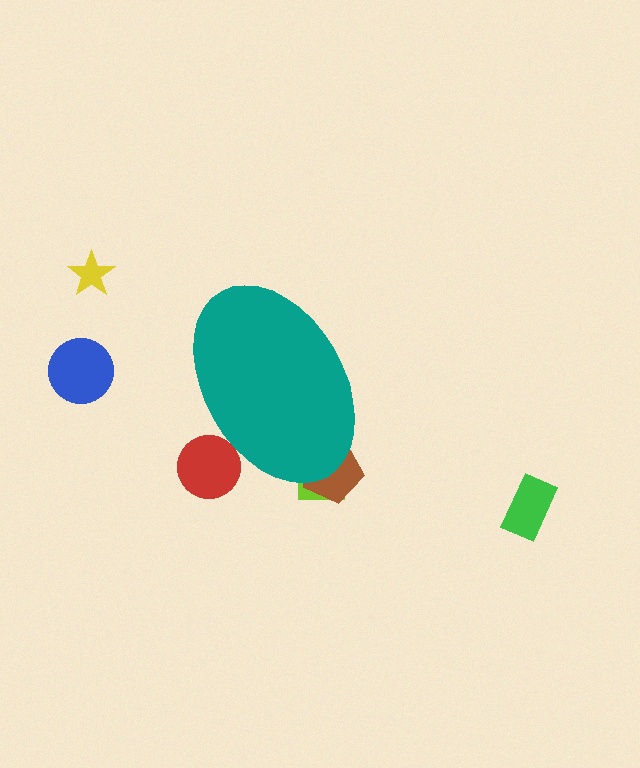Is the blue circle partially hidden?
No, the blue circle is fully visible.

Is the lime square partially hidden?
Yes, the lime square is partially hidden behind the teal ellipse.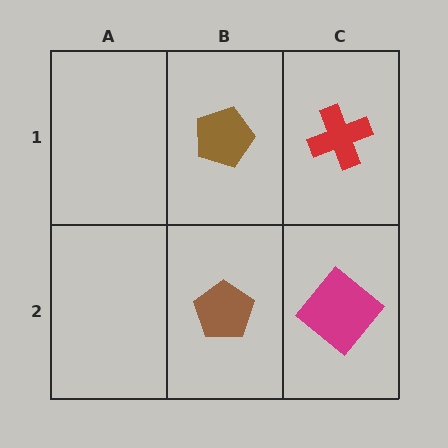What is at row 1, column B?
A brown pentagon.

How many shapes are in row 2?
2 shapes.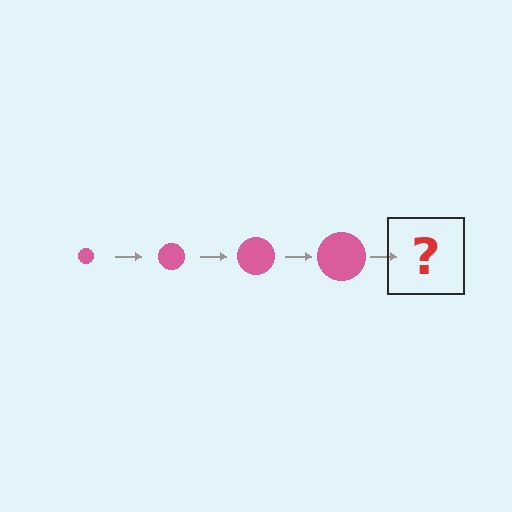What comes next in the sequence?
The next element should be a pink circle, larger than the previous one.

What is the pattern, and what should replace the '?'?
The pattern is that the circle gets progressively larger each step. The '?' should be a pink circle, larger than the previous one.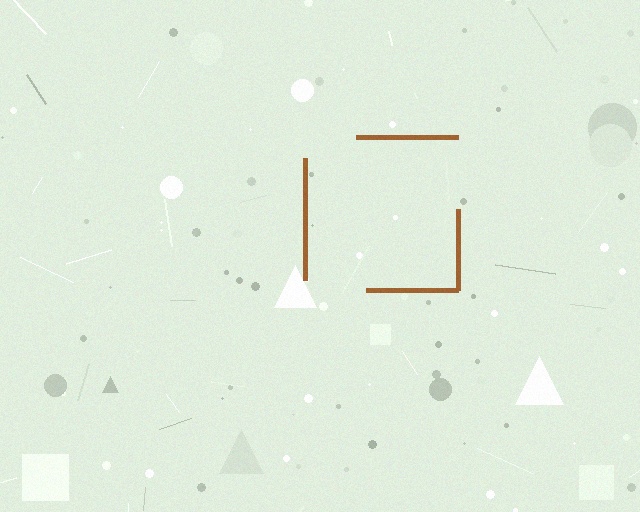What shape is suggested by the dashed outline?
The dashed outline suggests a square.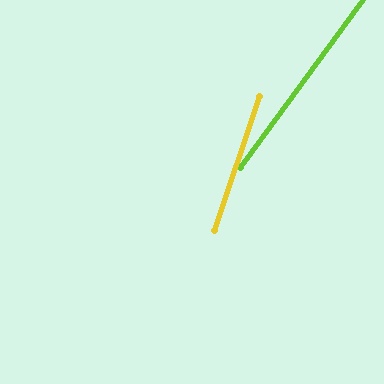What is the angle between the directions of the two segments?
Approximately 18 degrees.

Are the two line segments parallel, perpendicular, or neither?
Neither parallel nor perpendicular — they differ by about 18°.